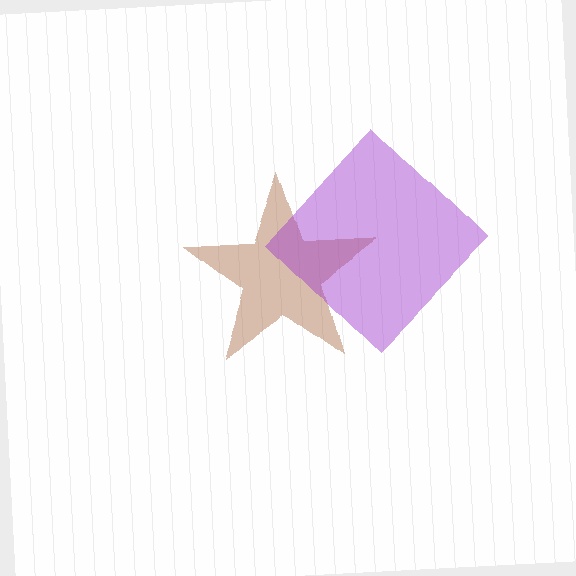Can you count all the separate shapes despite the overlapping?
Yes, there are 2 separate shapes.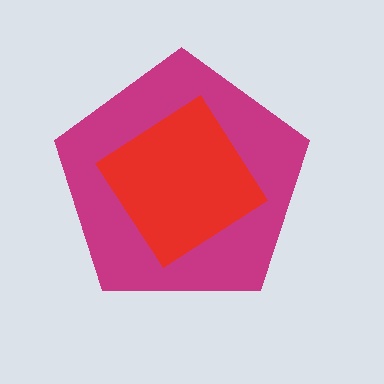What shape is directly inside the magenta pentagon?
The red diamond.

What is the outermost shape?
The magenta pentagon.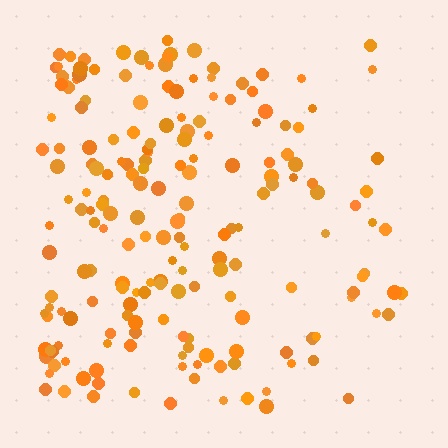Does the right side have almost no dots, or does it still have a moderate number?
Still a moderate number, just noticeably fewer than the left.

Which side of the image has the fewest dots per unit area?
The right.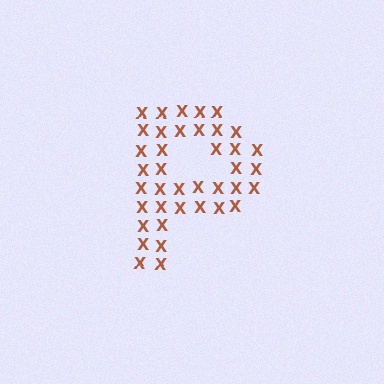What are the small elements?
The small elements are letter X's.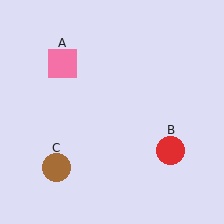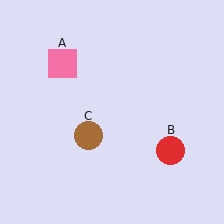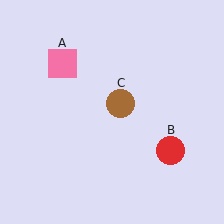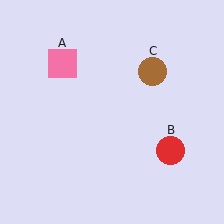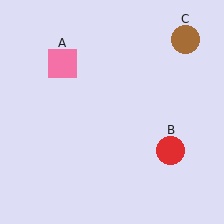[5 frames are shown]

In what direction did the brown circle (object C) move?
The brown circle (object C) moved up and to the right.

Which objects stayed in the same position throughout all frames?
Pink square (object A) and red circle (object B) remained stationary.